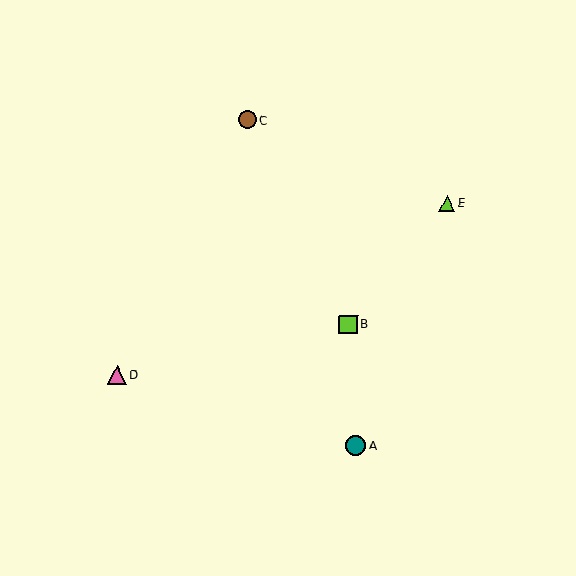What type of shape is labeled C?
Shape C is a brown circle.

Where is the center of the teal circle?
The center of the teal circle is at (356, 445).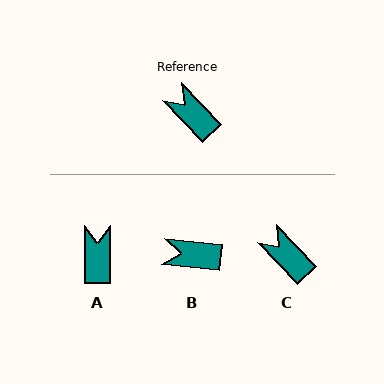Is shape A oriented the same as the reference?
No, it is off by about 43 degrees.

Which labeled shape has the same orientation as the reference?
C.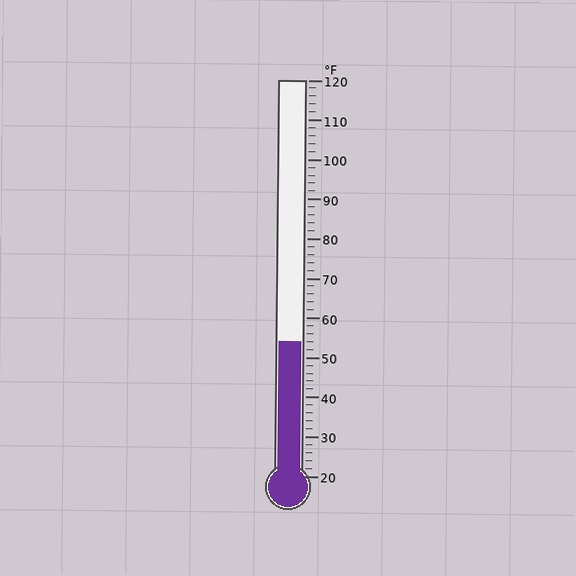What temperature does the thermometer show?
The thermometer shows approximately 54°F.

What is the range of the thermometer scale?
The thermometer scale ranges from 20°F to 120°F.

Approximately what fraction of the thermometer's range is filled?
The thermometer is filled to approximately 35% of its range.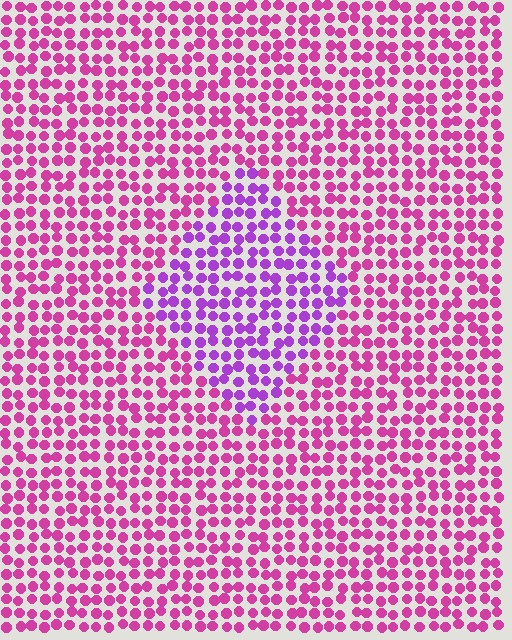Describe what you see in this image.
The image is filled with small magenta elements in a uniform arrangement. A diamond-shaped region is visible where the elements are tinted to a slightly different hue, forming a subtle color boundary.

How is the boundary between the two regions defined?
The boundary is defined purely by a slight shift in hue (about 35 degrees). Spacing, size, and orientation are identical on both sides.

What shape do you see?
I see a diamond.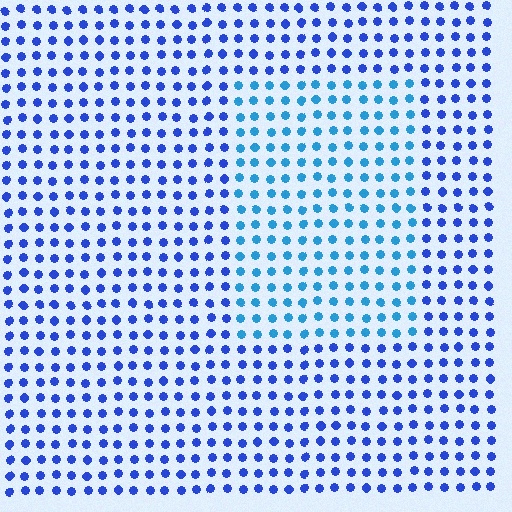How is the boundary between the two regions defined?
The boundary is defined purely by a slight shift in hue (about 30 degrees). Spacing, size, and orientation are identical on both sides.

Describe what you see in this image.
The image is filled with small blue elements in a uniform arrangement. A rectangle-shaped region is visible where the elements are tinted to a slightly different hue, forming a subtle color boundary.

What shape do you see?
I see a rectangle.